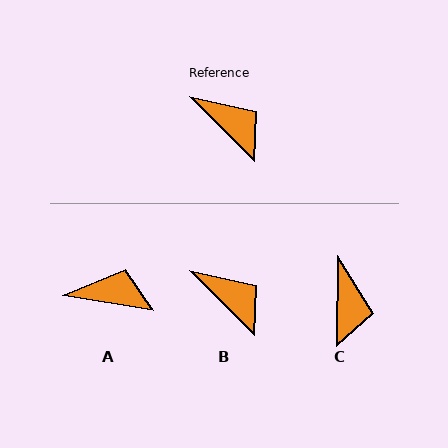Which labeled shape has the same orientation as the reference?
B.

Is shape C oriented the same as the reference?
No, it is off by about 46 degrees.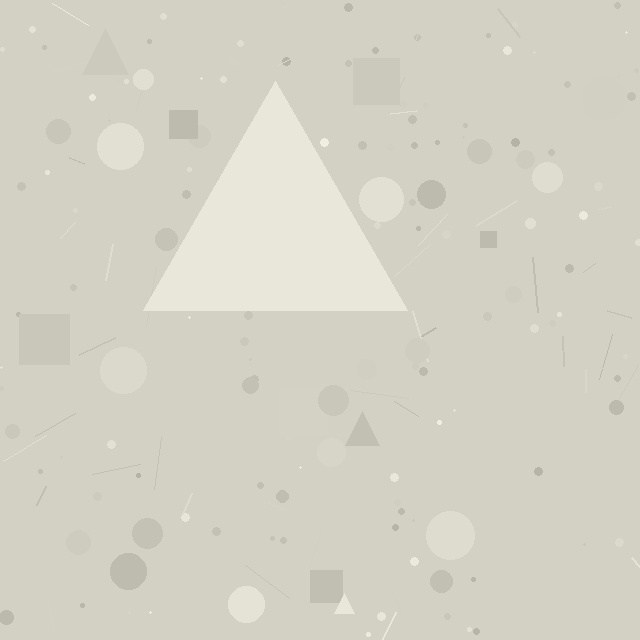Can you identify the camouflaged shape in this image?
The camouflaged shape is a triangle.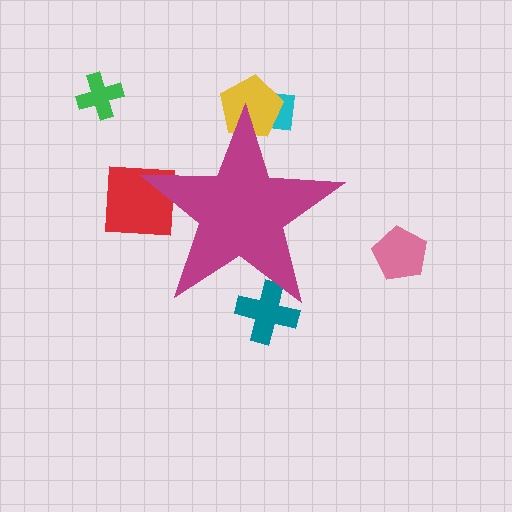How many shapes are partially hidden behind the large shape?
4 shapes are partially hidden.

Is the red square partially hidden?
Yes, the red square is partially hidden behind the magenta star.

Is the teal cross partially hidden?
Yes, the teal cross is partially hidden behind the magenta star.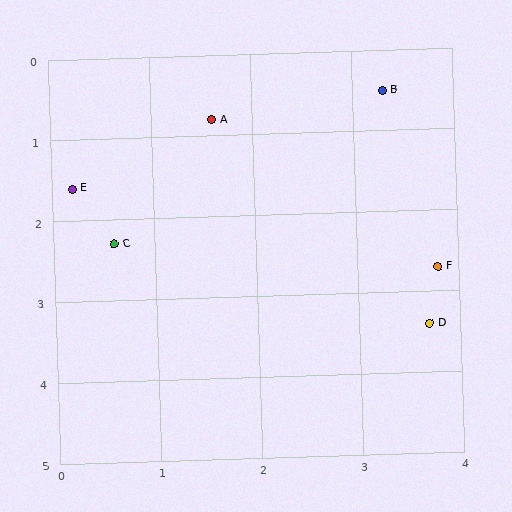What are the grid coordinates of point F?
Point F is at approximately (3.8, 2.7).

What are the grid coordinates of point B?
Point B is at approximately (3.3, 0.5).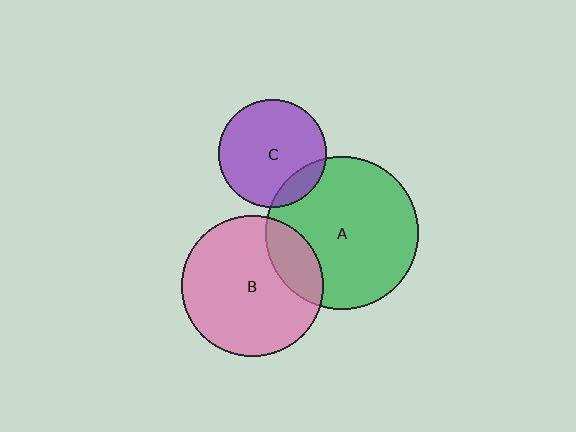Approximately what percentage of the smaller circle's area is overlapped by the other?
Approximately 15%.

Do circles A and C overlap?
Yes.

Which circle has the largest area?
Circle A (green).